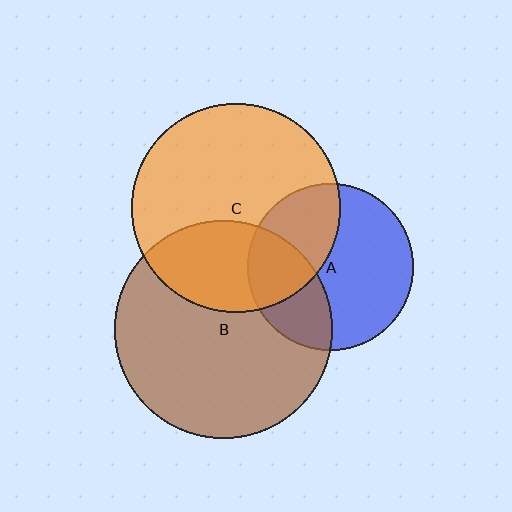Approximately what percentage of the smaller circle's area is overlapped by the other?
Approximately 35%.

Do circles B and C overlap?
Yes.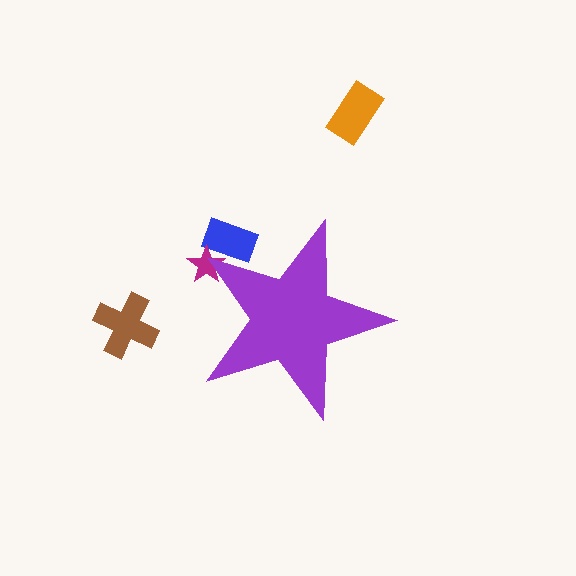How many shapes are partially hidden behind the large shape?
2 shapes are partially hidden.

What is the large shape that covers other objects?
A purple star.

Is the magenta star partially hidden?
Yes, the magenta star is partially hidden behind the purple star.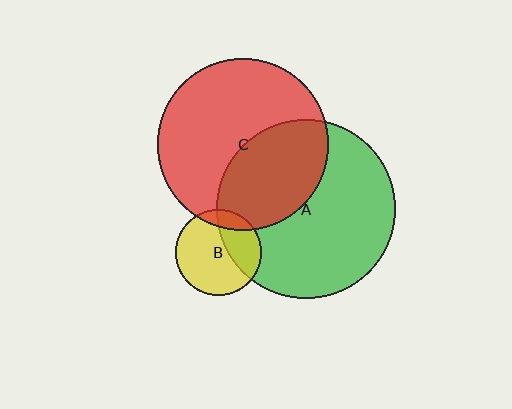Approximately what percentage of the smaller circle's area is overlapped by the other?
Approximately 35%.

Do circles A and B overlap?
Yes.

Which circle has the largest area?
Circle A (green).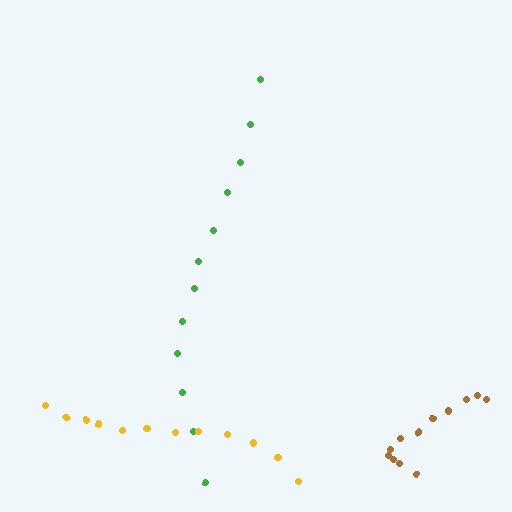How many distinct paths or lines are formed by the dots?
There are 3 distinct paths.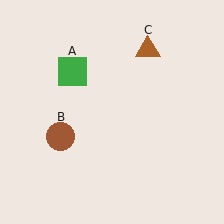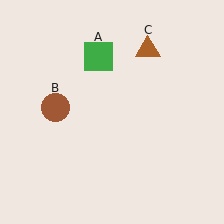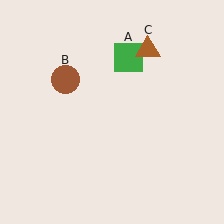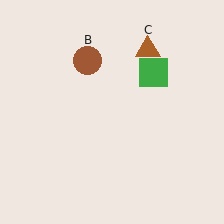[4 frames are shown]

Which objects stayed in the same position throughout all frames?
Brown triangle (object C) remained stationary.